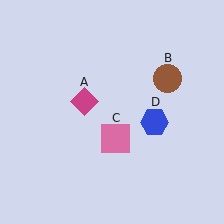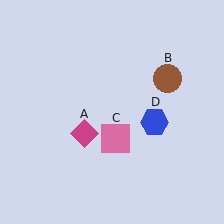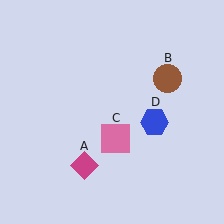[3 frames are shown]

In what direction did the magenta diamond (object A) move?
The magenta diamond (object A) moved down.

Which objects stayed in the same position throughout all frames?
Brown circle (object B) and pink square (object C) and blue hexagon (object D) remained stationary.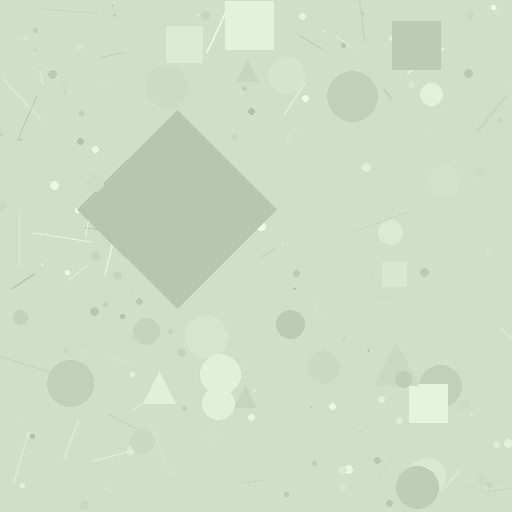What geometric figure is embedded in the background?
A diamond is embedded in the background.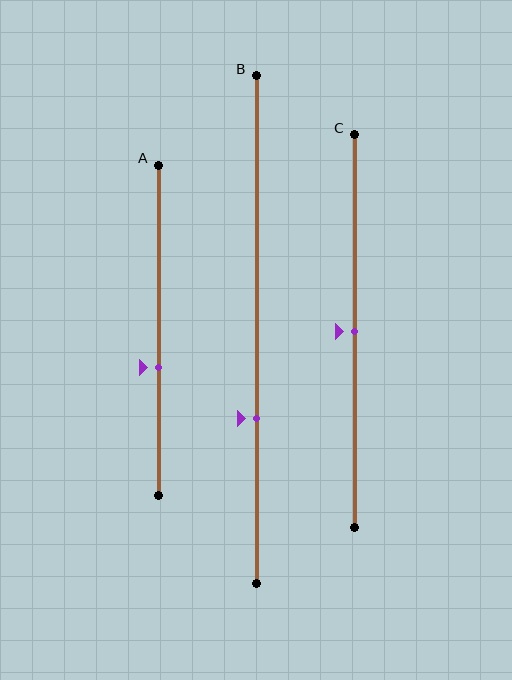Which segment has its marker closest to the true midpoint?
Segment C has its marker closest to the true midpoint.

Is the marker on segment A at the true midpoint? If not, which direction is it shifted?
No, the marker on segment A is shifted downward by about 11% of the segment length.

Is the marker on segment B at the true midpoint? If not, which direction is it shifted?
No, the marker on segment B is shifted downward by about 17% of the segment length.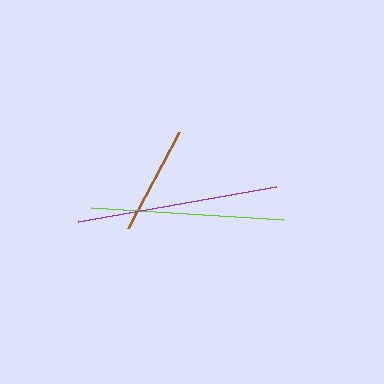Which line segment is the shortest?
The brown line is the shortest at approximately 108 pixels.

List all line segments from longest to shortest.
From longest to shortest: purple, lime, brown.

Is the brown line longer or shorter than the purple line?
The purple line is longer than the brown line.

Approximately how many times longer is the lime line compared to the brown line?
The lime line is approximately 1.8 times the length of the brown line.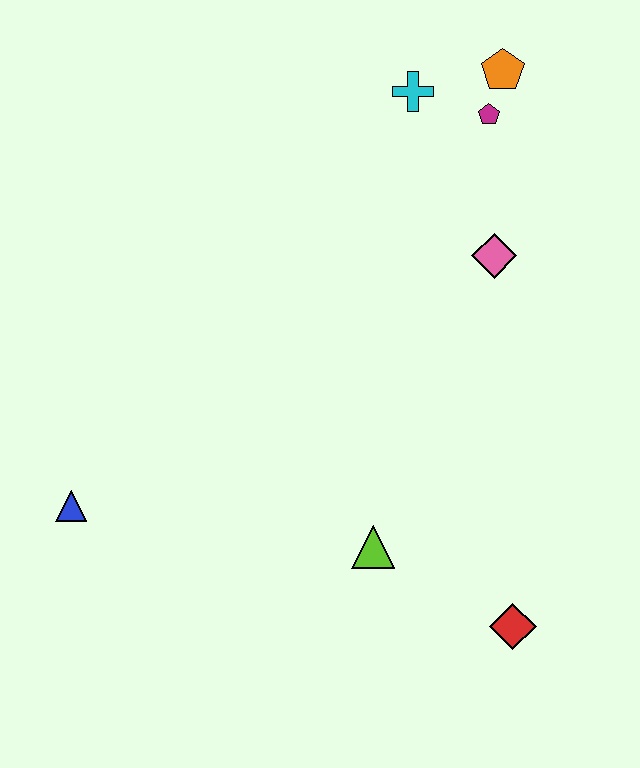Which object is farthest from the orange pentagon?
The blue triangle is farthest from the orange pentagon.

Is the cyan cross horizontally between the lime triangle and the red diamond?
Yes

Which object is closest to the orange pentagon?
The magenta pentagon is closest to the orange pentagon.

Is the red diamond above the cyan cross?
No